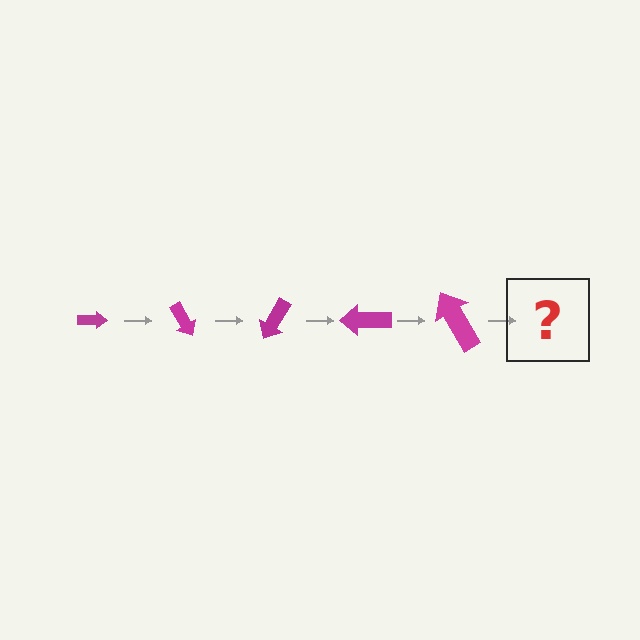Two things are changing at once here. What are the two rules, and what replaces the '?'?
The two rules are that the arrow grows larger each step and it rotates 60 degrees each step. The '?' should be an arrow, larger than the previous one and rotated 300 degrees from the start.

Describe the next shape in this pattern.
It should be an arrow, larger than the previous one and rotated 300 degrees from the start.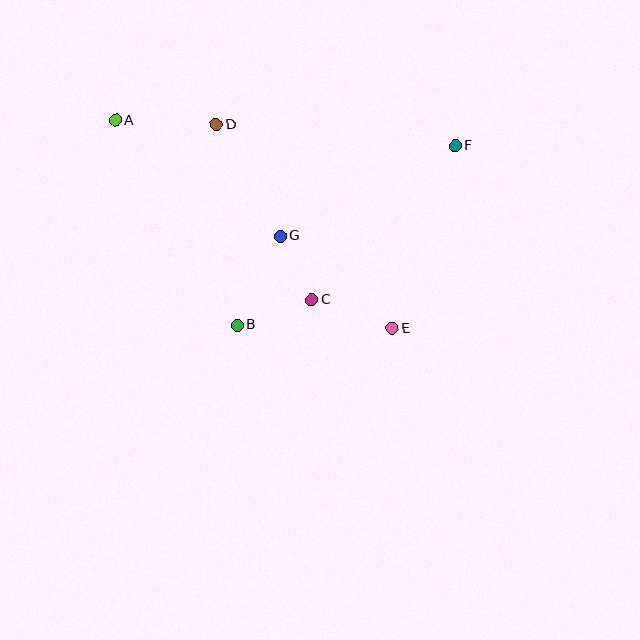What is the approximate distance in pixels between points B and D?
The distance between B and D is approximately 202 pixels.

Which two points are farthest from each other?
Points A and E are farthest from each other.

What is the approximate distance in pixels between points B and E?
The distance between B and E is approximately 155 pixels.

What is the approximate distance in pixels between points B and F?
The distance between B and F is approximately 282 pixels.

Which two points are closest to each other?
Points C and G are closest to each other.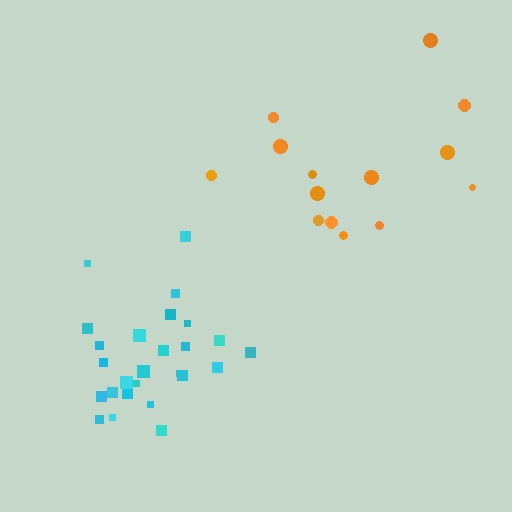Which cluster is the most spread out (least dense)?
Orange.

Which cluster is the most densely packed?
Cyan.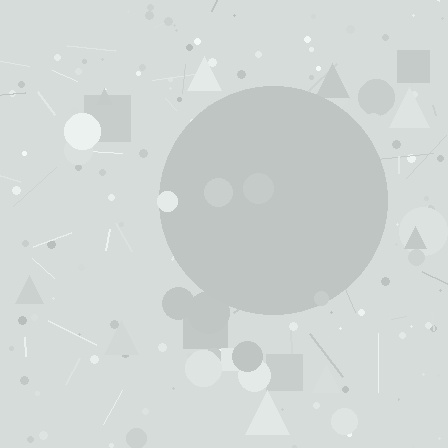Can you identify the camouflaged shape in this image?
The camouflaged shape is a circle.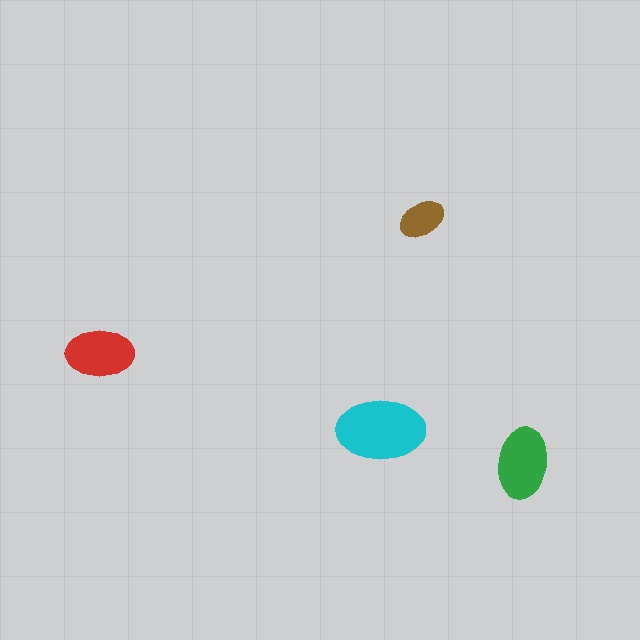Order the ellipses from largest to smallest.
the cyan one, the green one, the red one, the brown one.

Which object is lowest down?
The green ellipse is bottommost.